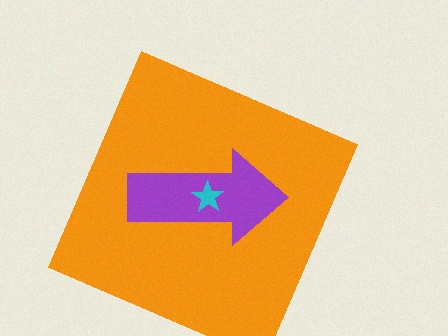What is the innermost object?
The cyan star.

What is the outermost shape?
The orange square.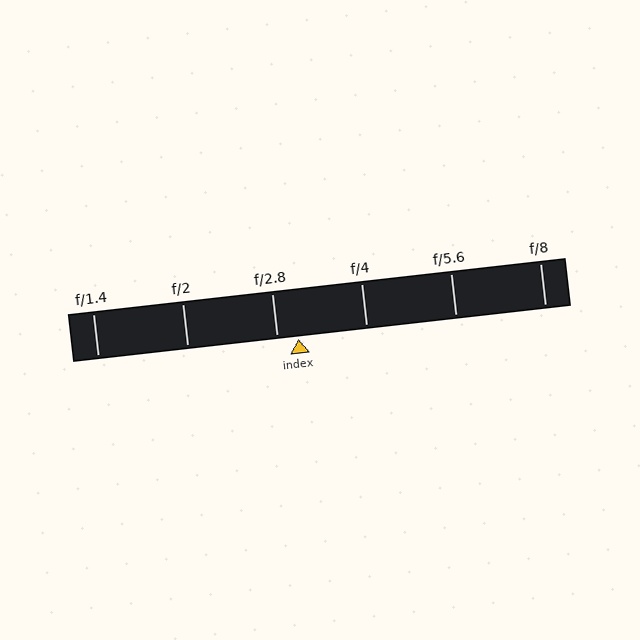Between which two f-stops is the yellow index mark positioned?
The index mark is between f/2.8 and f/4.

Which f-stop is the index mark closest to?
The index mark is closest to f/2.8.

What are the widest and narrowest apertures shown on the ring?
The widest aperture shown is f/1.4 and the narrowest is f/8.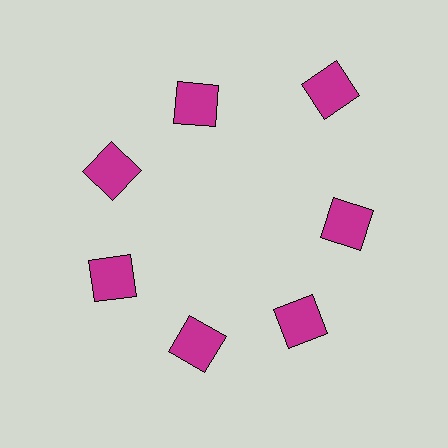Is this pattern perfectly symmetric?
No. The 7 magenta squares are arranged in a ring, but one element near the 1 o'clock position is pushed outward from the center, breaking the 7-fold rotational symmetry.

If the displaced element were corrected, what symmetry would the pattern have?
It would have 7-fold rotational symmetry — the pattern would map onto itself every 51 degrees.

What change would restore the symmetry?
The symmetry would be restored by moving it inward, back onto the ring so that all 7 squares sit at equal angles and equal distance from the center.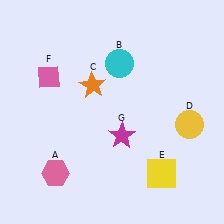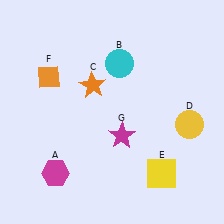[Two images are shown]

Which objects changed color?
A changed from pink to magenta. F changed from pink to orange.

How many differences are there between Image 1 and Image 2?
There are 2 differences between the two images.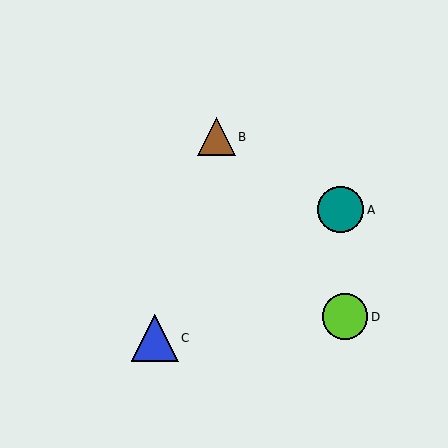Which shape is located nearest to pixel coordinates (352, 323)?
The lime circle (labeled D) at (345, 317) is nearest to that location.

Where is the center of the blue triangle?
The center of the blue triangle is at (155, 338).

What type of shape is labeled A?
Shape A is a teal circle.